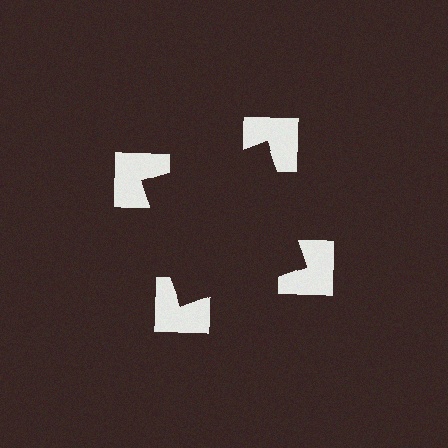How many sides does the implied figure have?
4 sides.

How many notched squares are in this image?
There are 4 — one at each vertex of the illusory square.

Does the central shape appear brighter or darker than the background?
It typically appears slightly darker than the background, even though no actual brightness change is drawn.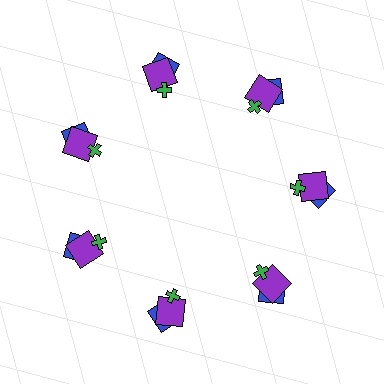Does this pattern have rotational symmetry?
Yes, this pattern has 7-fold rotational symmetry. It looks the same after rotating 51 degrees around the center.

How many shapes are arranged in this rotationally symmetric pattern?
There are 21 shapes, arranged in 7 groups of 3.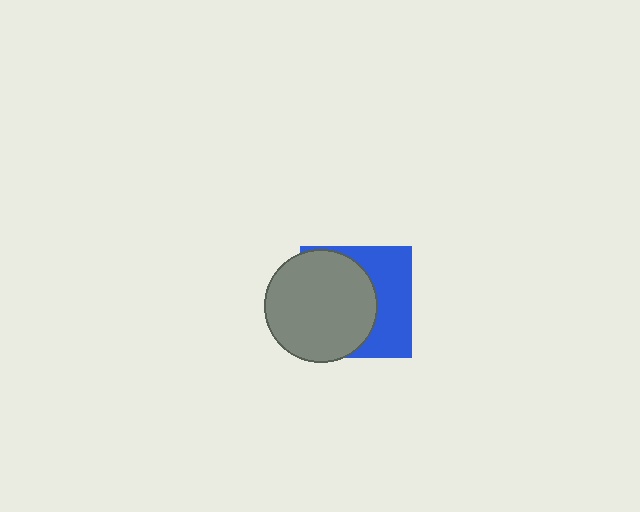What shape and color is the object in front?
The object in front is a gray circle.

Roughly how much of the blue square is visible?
A small part of it is visible (roughly 42%).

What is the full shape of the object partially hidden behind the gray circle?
The partially hidden object is a blue square.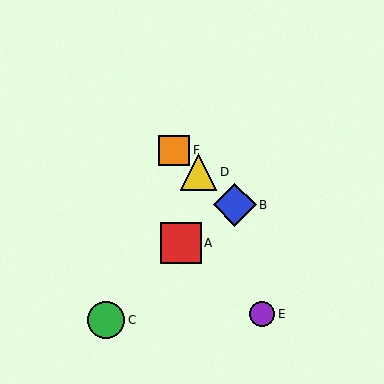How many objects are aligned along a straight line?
3 objects (B, D, F) are aligned along a straight line.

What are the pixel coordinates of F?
Object F is at (174, 150).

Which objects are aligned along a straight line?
Objects B, D, F are aligned along a straight line.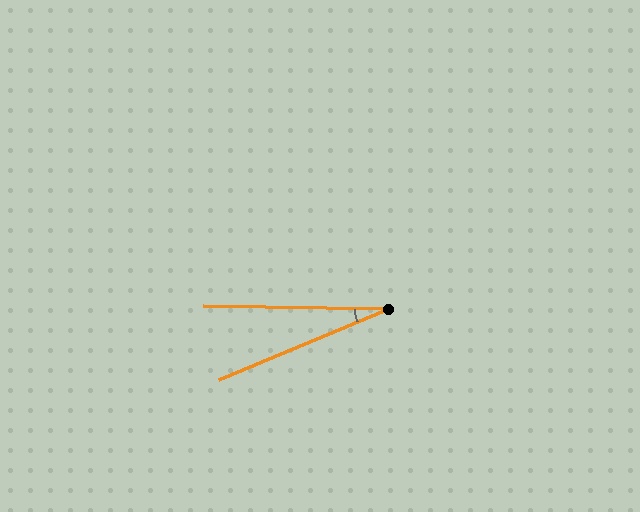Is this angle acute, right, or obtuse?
It is acute.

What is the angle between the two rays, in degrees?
Approximately 24 degrees.